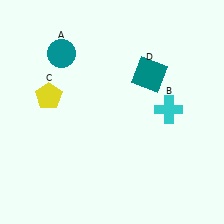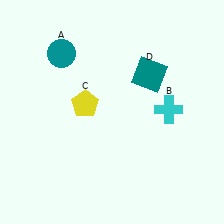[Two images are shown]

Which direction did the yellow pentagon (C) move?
The yellow pentagon (C) moved right.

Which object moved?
The yellow pentagon (C) moved right.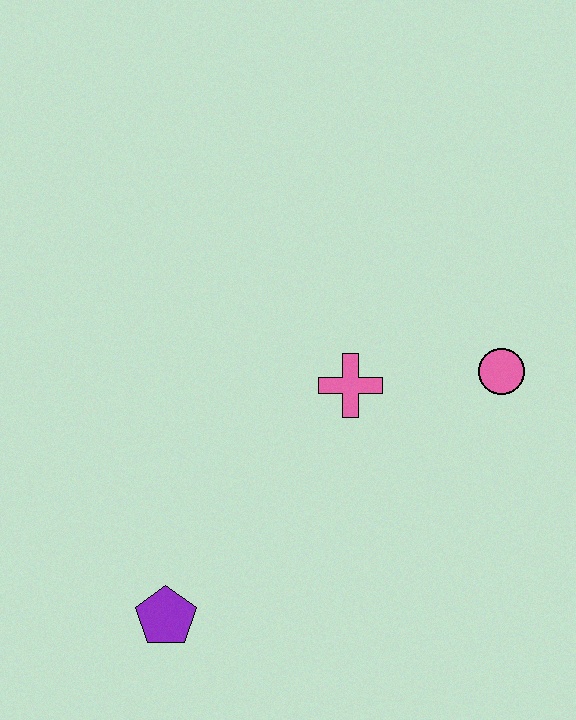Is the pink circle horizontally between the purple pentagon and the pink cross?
No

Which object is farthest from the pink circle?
The purple pentagon is farthest from the pink circle.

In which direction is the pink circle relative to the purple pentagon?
The pink circle is to the right of the purple pentagon.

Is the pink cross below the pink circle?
Yes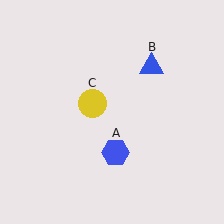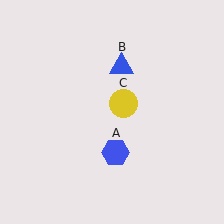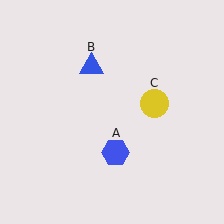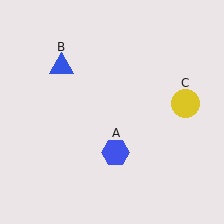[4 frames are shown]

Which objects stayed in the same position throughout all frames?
Blue hexagon (object A) remained stationary.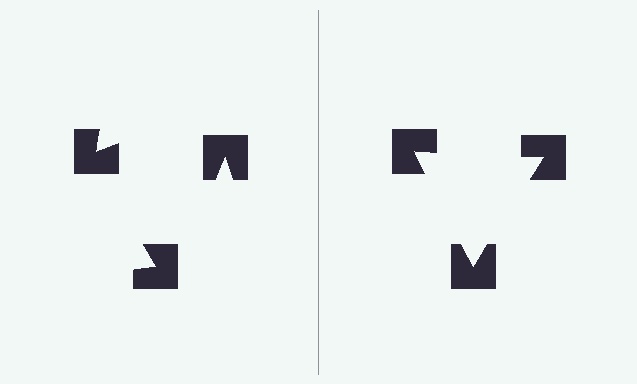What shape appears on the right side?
An illusory triangle.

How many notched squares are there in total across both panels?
6 — 3 on each side.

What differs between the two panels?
The notched squares are positioned identically on both sides; only the wedge orientations differ. On the right they align to a triangle; on the left they are misaligned.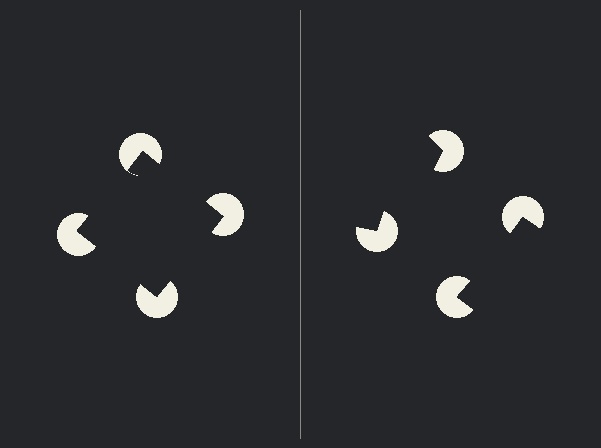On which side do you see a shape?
An illusory square appears on the left side. On the right side the wedge cuts are rotated, so no coherent shape forms.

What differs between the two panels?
The pac-man discs are positioned identically on both sides; only the wedge orientations differ. On the left they align to a square; on the right they are misaligned.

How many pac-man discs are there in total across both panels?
8 — 4 on each side.